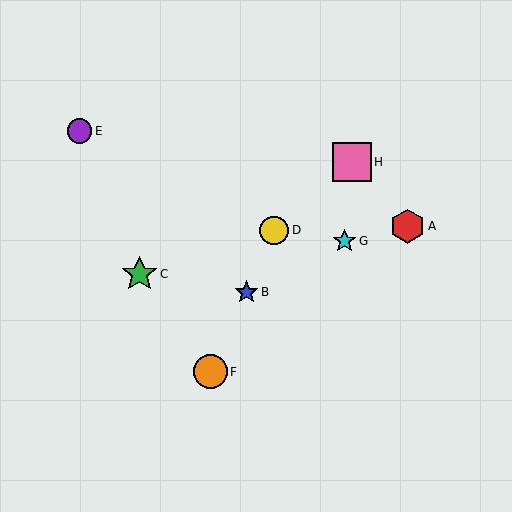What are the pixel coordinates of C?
Object C is at (139, 274).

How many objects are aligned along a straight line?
3 objects (B, D, F) are aligned along a straight line.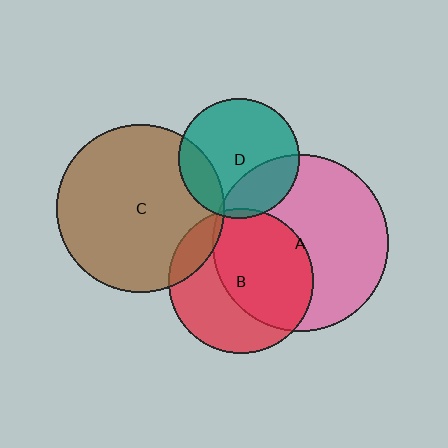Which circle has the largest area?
Circle A (pink).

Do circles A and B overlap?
Yes.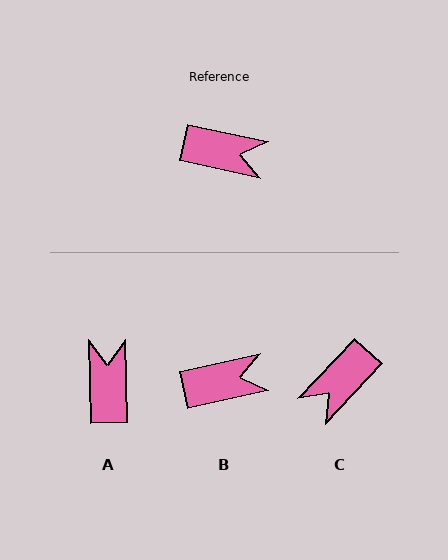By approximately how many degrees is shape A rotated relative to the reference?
Approximately 104 degrees counter-clockwise.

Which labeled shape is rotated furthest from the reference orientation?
C, about 121 degrees away.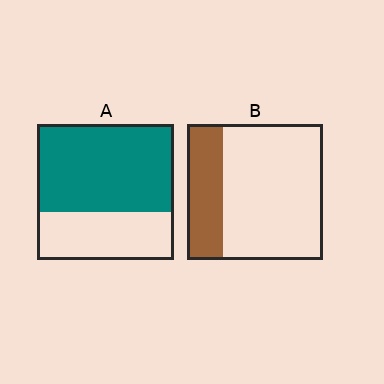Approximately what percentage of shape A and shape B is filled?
A is approximately 65% and B is approximately 25%.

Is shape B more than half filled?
No.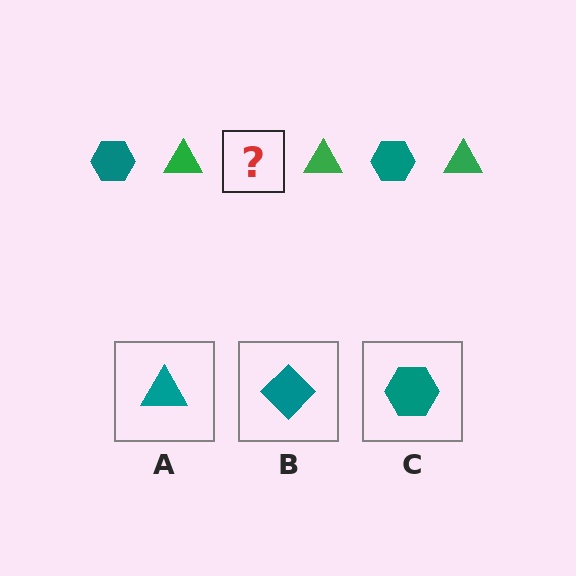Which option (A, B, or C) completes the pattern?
C.